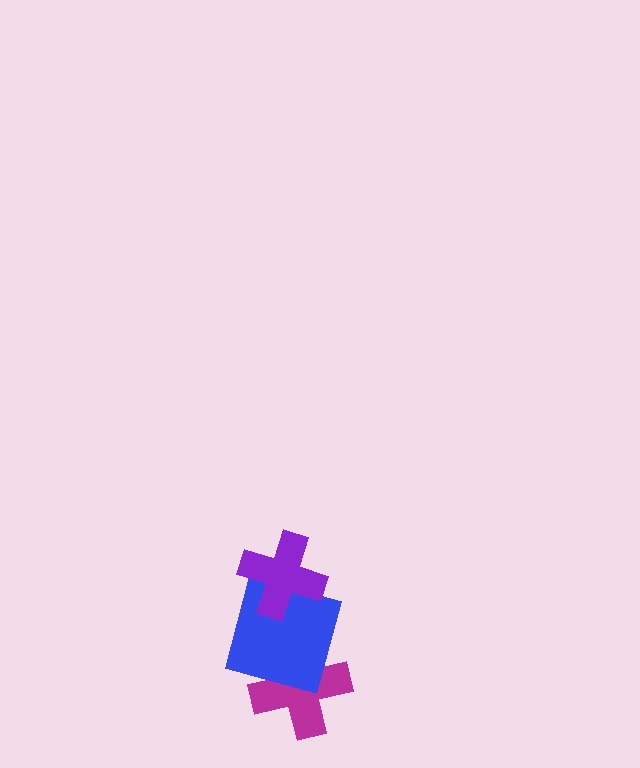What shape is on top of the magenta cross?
The blue square is on top of the magenta cross.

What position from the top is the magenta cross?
The magenta cross is 3rd from the top.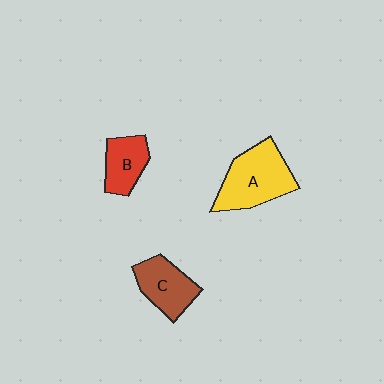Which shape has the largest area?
Shape A (yellow).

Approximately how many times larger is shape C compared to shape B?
Approximately 1.2 times.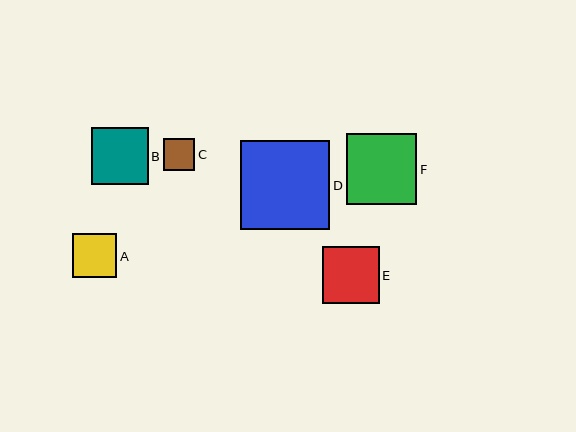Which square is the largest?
Square D is the largest with a size of approximately 89 pixels.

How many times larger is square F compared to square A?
Square F is approximately 1.6 times the size of square A.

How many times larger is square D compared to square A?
Square D is approximately 2.0 times the size of square A.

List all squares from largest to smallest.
From largest to smallest: D, F, E, B, A, C.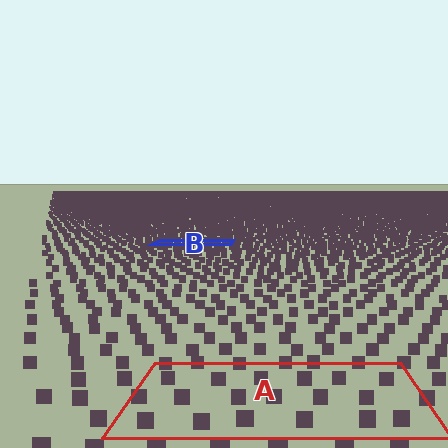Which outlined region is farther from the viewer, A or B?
Region B is farther from the viewer — the texture elements inside it appear smaller and more densely packed.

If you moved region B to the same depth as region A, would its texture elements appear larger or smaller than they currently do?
They would appear larger. At a closer depth, the same texture elements are projected at a bigger on-screen size.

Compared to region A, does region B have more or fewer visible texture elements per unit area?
Region B has more texture elements per unit area — they are packed more densely because it is farther away.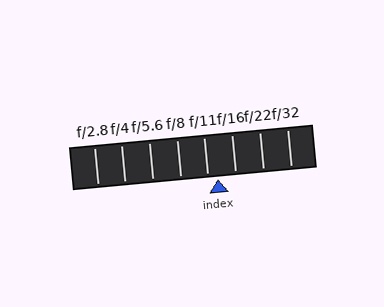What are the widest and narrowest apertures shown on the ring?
The widest aperture shown is f/2.8 and the narrowest is f/32.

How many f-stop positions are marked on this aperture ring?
There are 8 f-stop positions marked.